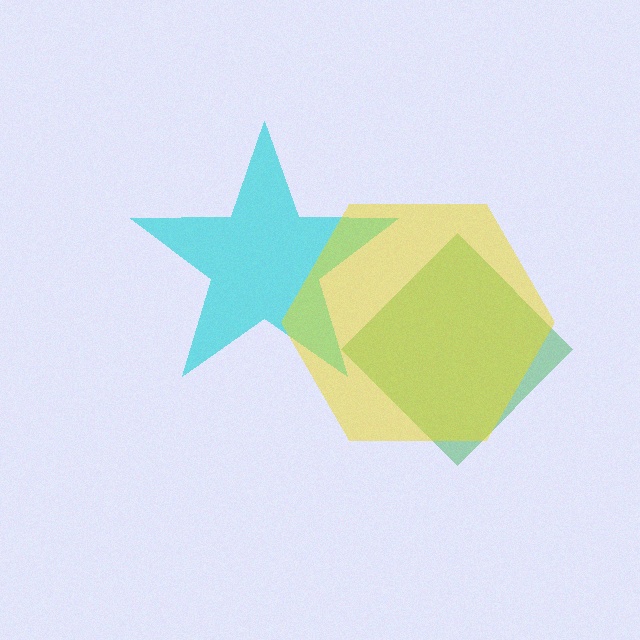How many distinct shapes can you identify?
There are 3 distinct shapes: a green diamond, a cyan star, a yellow hexagon.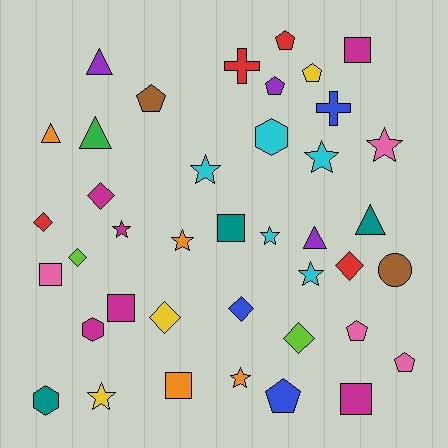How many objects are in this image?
There are 40 objects.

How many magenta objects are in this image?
There are 6 magenta objects.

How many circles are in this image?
There is 1 circle.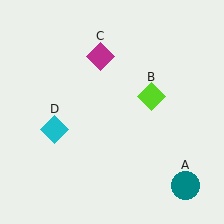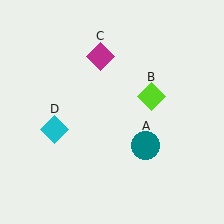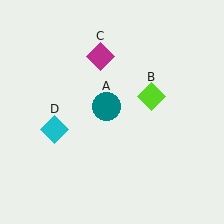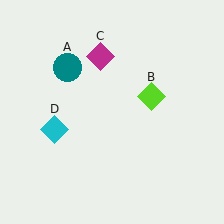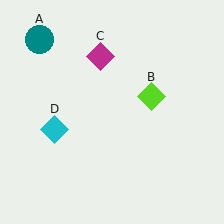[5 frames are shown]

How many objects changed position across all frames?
1 object changed position: teal circle (object A).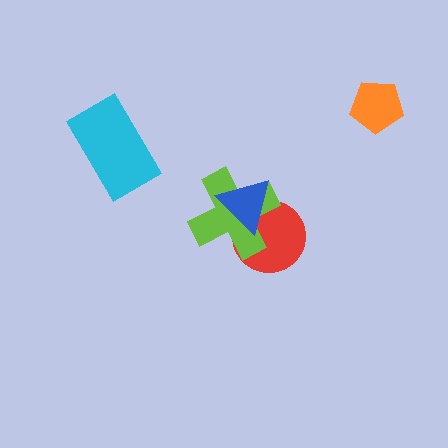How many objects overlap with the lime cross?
2 objects overlap with the lime cross.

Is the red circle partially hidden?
Yes, it is partially covered by another shape.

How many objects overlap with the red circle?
2 objects overlap with the red circle.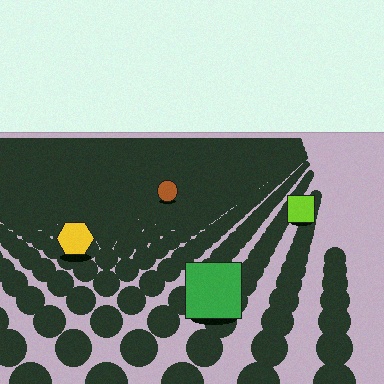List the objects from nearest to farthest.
From nearest to farthest: the green square, the yellow hexagon, the lime square, the brown circle.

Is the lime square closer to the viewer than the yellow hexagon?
No. The yellow hexagon is closer — you can tell from the texture gradient: the ground texture is coarser near it.